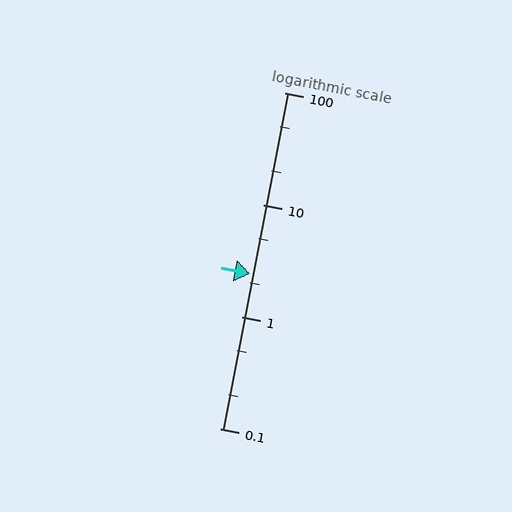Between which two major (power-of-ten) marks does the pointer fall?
The pointer is between 1 and 10.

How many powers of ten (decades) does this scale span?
The scale spans 3 decades, from 0.1 to 100.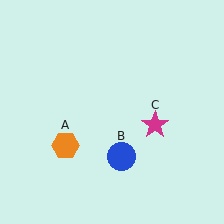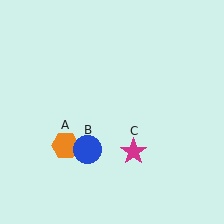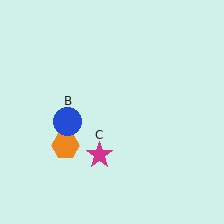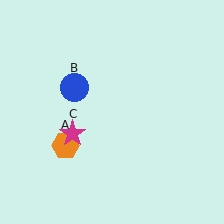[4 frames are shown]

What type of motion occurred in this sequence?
The blue circle (object B), magenta star (object C) rotated clockwise around the center of the scene.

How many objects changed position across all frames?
2 objects changed position: blue circle (object B), magenta star (object C).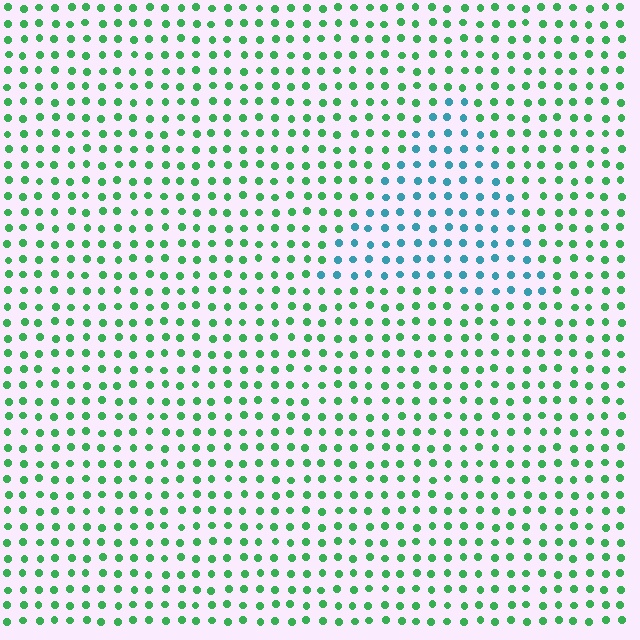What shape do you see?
I see a triangle.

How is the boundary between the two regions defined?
The boundary is defined purely by a slight shift in hue (about 56 degrees). Spacing, size, and orientation are identical on both sides.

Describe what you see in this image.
The image is filled with small green elements in a uniform arrangement. A triangle-shaped region is visible where the elements are tinted to a slightly different hue, forming a subtle color boundary.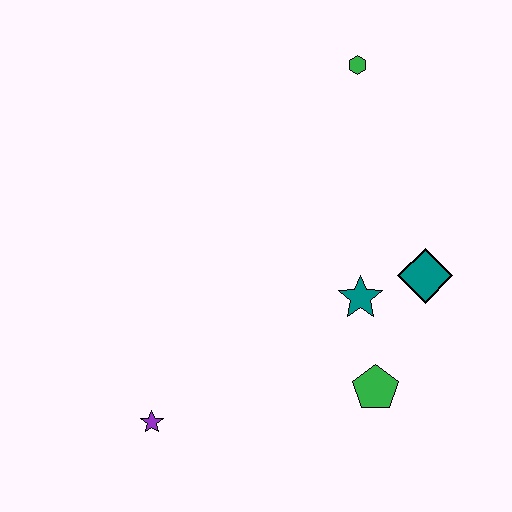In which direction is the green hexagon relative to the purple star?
The green hexagon is above the purple star.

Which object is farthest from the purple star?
The green hexagon is farthest from the purple star.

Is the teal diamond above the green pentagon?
Yes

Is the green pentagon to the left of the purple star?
No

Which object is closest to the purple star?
The green pentagon is closest to the purple star.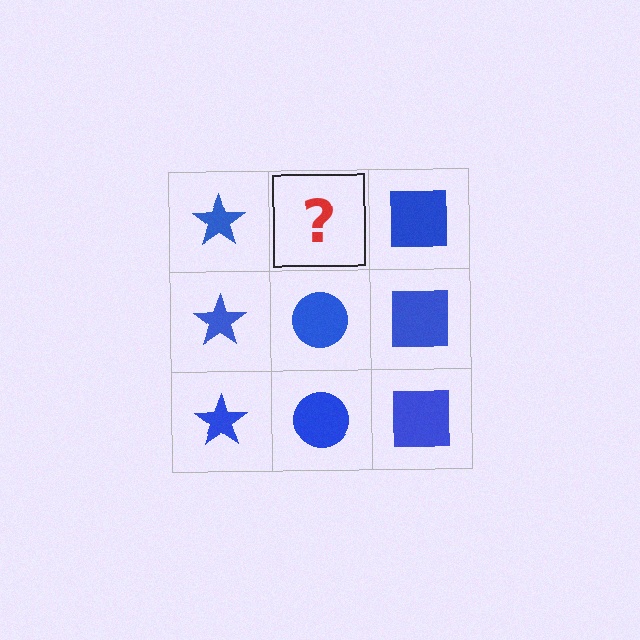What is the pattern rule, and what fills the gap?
The rule is that each column has a consistent shape. The gap should be filled with a blue circle.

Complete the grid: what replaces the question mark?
The question mark should be replaced with a blue circle.